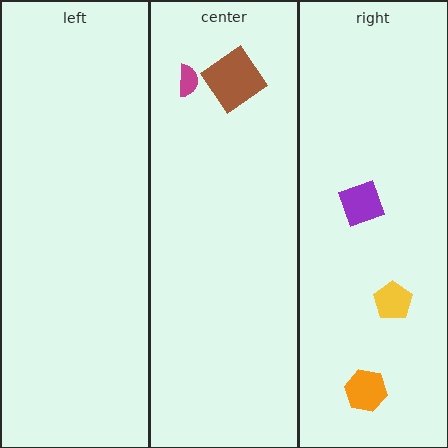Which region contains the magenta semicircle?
The center region.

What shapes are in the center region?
The magenta semicircle, the brown diamond.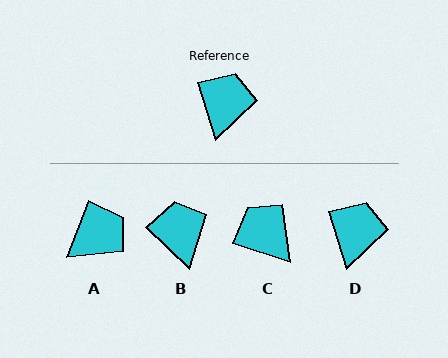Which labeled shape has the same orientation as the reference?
D.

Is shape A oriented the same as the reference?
No, it is off by about 39 degrees.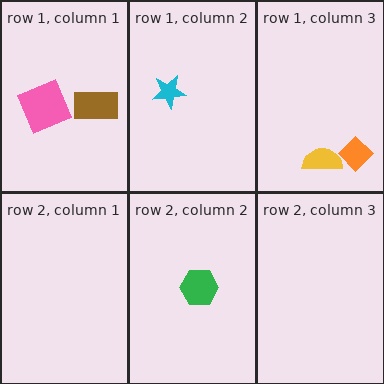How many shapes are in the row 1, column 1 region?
2.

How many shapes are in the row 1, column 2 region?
1.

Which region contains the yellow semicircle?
The row 1, column 3 region.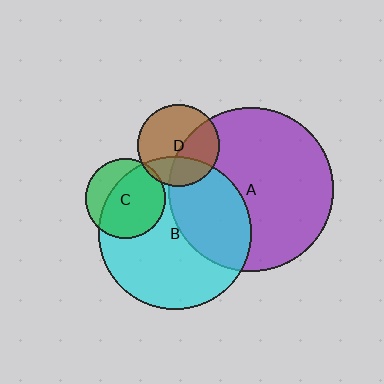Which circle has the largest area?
Circle A (purple).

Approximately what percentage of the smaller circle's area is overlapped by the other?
Approximately 35%.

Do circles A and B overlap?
Yes.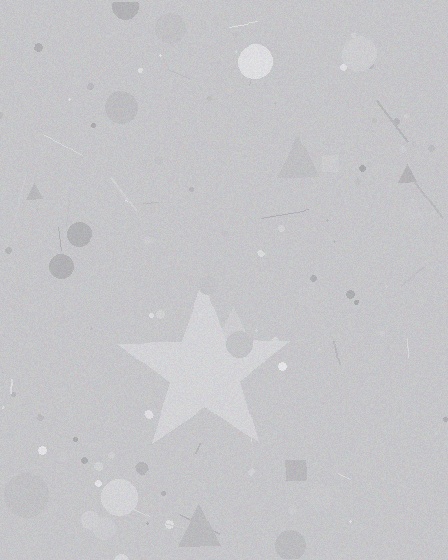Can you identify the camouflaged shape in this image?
The camouflaged shape is a star.